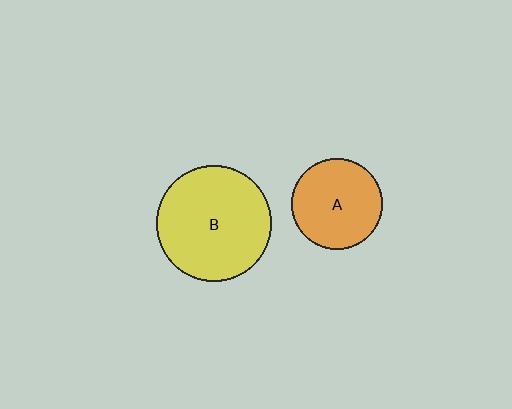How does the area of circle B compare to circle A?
Approximately 1.6 times.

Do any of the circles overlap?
No, none of the circles overlap.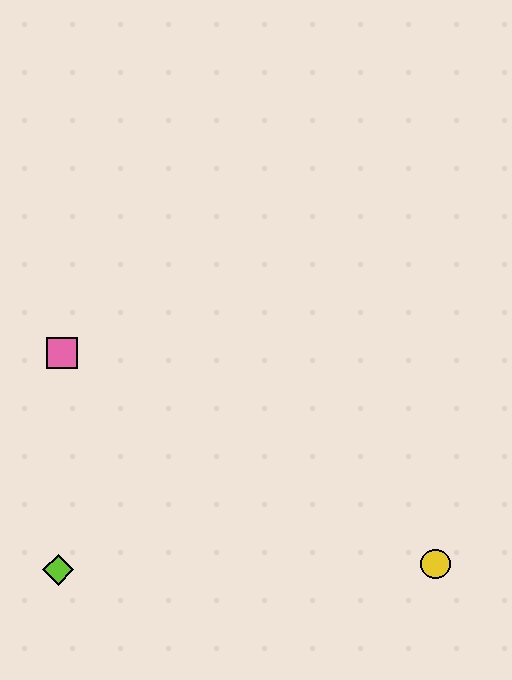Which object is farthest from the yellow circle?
The pink square is farthest from the yellow circle.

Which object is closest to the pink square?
The lime diamond is closest to the pink square.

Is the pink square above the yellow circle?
Yes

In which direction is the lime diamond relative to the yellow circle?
The lime diamond is to the left of the yellow circle.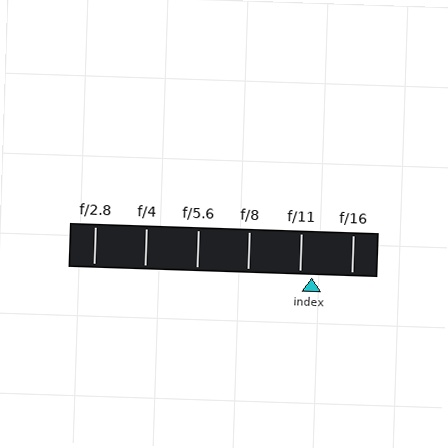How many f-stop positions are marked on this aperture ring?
There are 6 f-stop positions marked.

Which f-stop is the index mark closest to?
The index mark is closest to f/11.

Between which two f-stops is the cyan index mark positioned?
The index mark is between f/11 and f/16.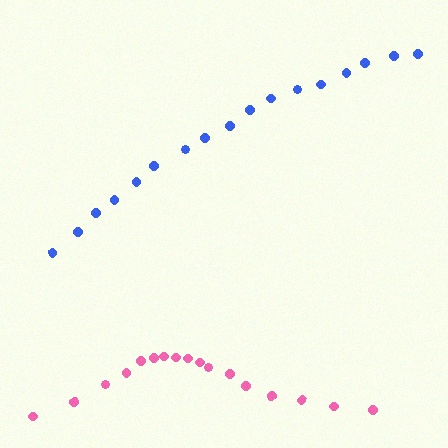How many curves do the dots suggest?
There are 2 distinct paths.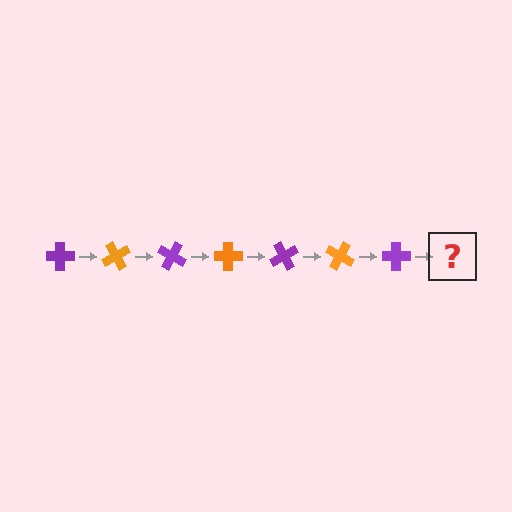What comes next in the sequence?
The next element should be an orange cross, rotated 420 degrees from the start.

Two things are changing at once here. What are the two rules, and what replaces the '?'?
The two rules are that it rotates 60 degrees each step and the color cycles through purple and orange. The '?' should be an orange cross, rotated 420 degrees from the start.